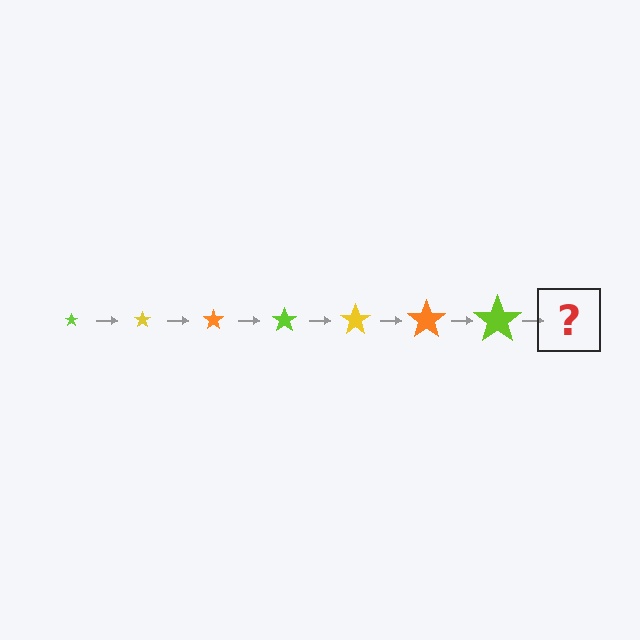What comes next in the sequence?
The next element should be a yellow star, larger than the previous one.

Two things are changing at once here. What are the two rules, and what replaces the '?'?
The two rules are that the star grows larger each step and the color cycles through lime, yellow, and orange. The '?' should be a yellow star, larger than the previous one.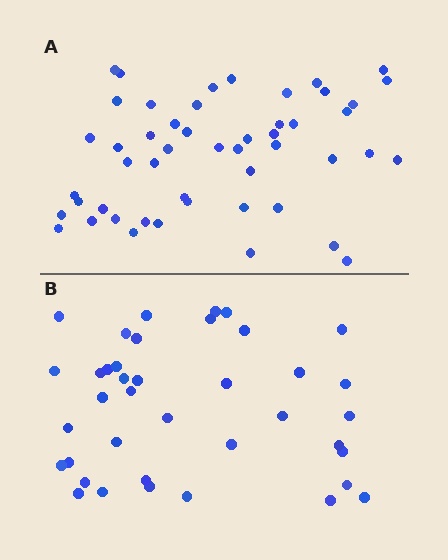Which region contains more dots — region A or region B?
Region A (the top region) has more dots.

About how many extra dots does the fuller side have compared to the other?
Region A has roughly 12 or so more dots than region B.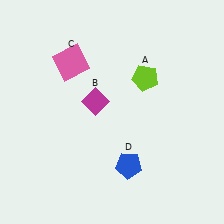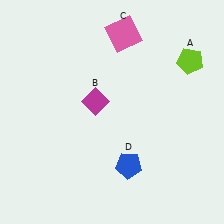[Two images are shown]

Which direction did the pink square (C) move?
The pink square (C) moved right.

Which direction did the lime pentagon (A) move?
The lime pentagon (A) moved right.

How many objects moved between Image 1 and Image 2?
2 objects moved between the two images.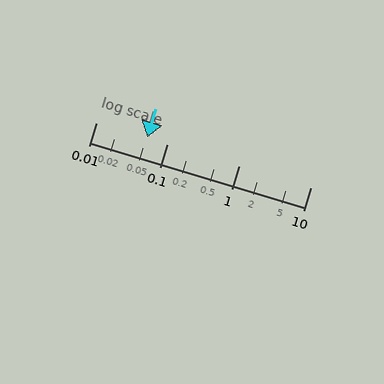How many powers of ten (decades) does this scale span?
The scale spans 3 decades, from 0.01 to 10.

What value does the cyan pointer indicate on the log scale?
The pointer indicates approximately 0.052.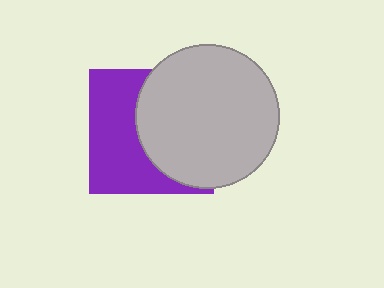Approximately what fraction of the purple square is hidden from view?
Roughly 52% of the purple square is hidden behind the light gray circle.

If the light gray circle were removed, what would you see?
You would see the complete purple square.